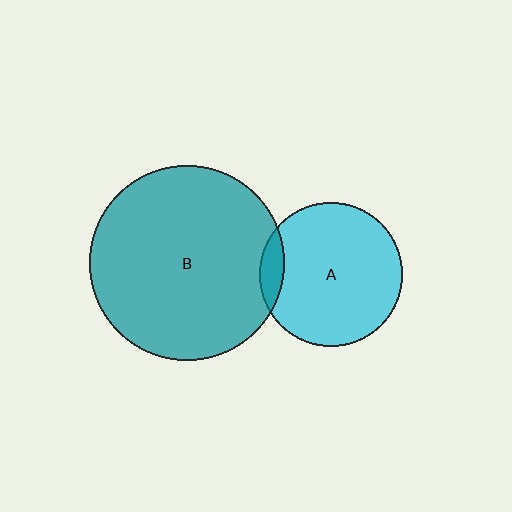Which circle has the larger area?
Circle B (teal).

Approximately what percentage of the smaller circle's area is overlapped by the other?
Approximately 10%.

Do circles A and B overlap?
Yes.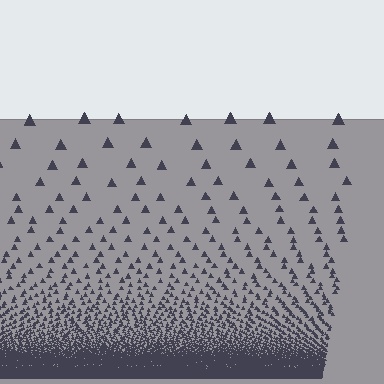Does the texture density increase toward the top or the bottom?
Density increases toward the bottom.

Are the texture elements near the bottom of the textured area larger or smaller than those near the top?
Smaller. The gradient is inverted — elements near the bottom are smaller and denser.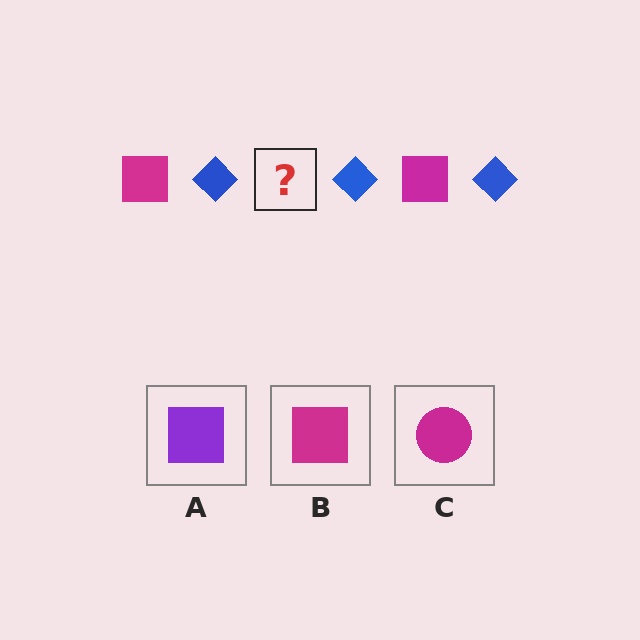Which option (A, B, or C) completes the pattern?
B.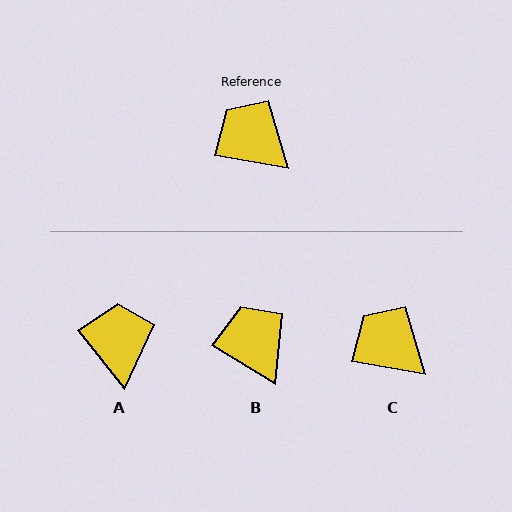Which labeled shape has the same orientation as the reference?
C.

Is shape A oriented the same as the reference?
No, it is off by about 42 degrees.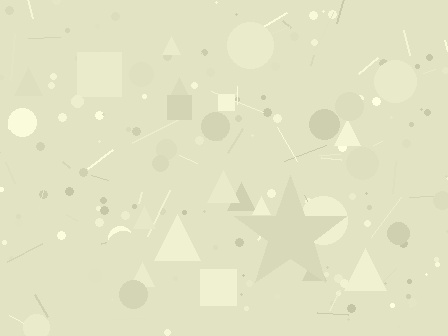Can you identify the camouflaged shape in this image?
The camouflaged shape is a star.